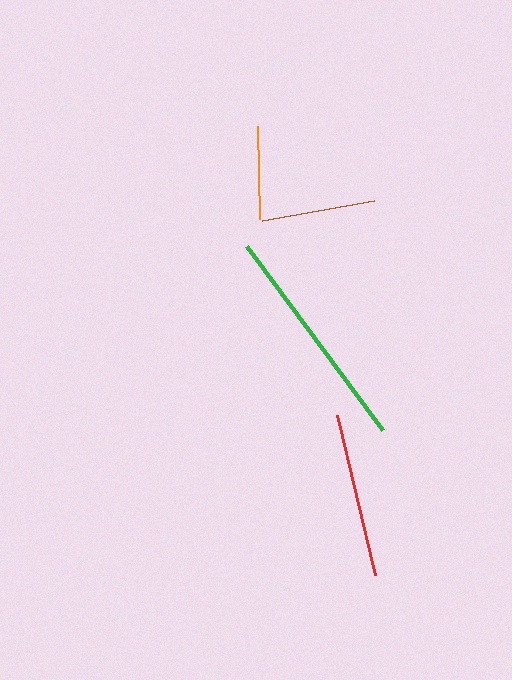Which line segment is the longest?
The green line is the longest at approximately 229 pixels.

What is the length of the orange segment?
The orange segment is approximately 93 pixels long.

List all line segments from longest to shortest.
From longest to shortest: green, red, brown, orange.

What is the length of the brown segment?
The brown segment is approximately 114 pixels long.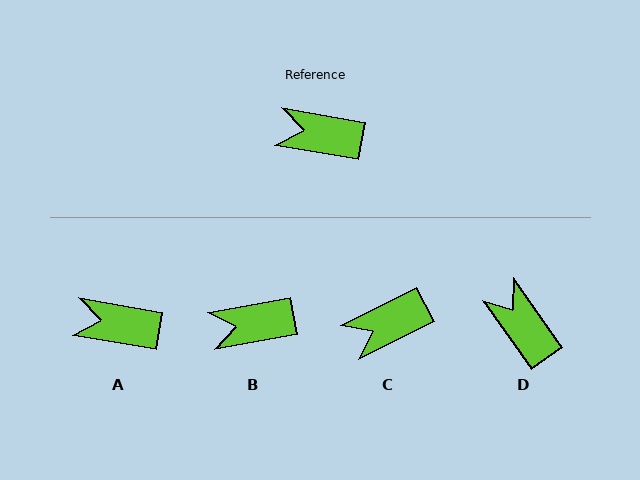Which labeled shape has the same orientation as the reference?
A.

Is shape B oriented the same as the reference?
No, it is off by about 20 degrees.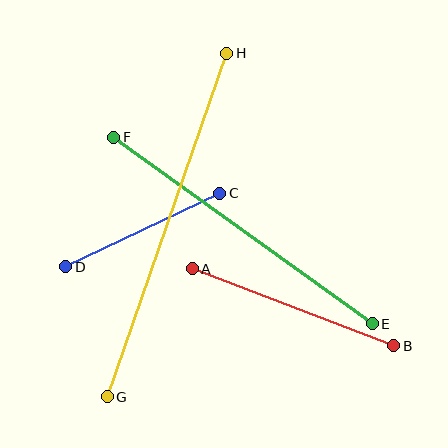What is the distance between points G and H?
The distance is approximately 364 pixels.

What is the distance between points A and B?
The distance is approximately 216 pixels.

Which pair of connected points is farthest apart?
Points G and H are farthest apart.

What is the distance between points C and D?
The distance is approximately 171 pixels.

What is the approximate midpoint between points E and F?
The midpoint is at approximately (243, 231) pixels.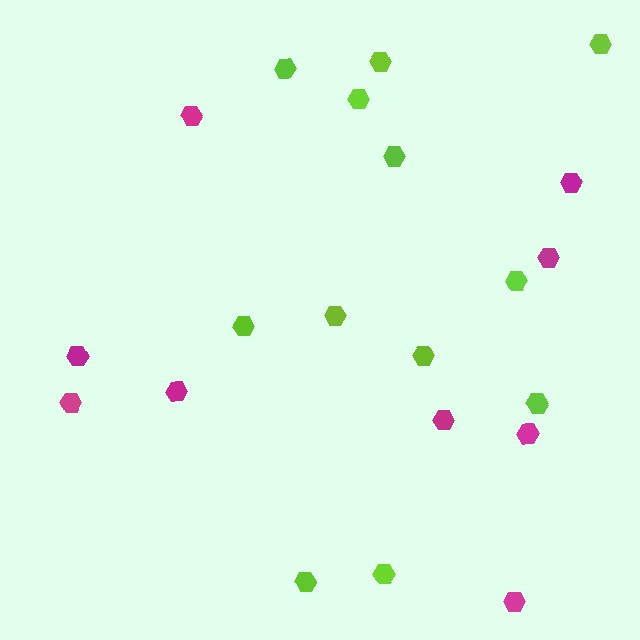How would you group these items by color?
There are 2 groups: one group of magenta hexagons (9) and one group of lime hexagons (12).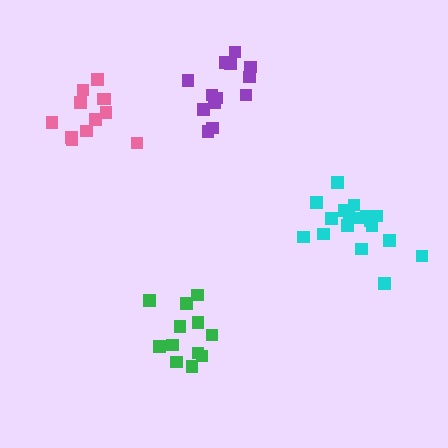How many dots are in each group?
Group 1: 18 dots, Group 2: 12 dots, Group 3: 13 dots, Group 4: 12 dots (55 total).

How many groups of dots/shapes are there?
There are 4 groups.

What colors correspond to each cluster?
The clusters are colored: cyan, pink, purple, green.